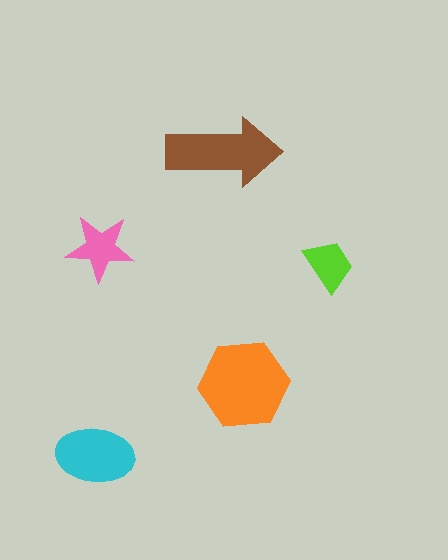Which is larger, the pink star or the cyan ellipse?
The cyan ellipse.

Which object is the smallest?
The lime trapezoid.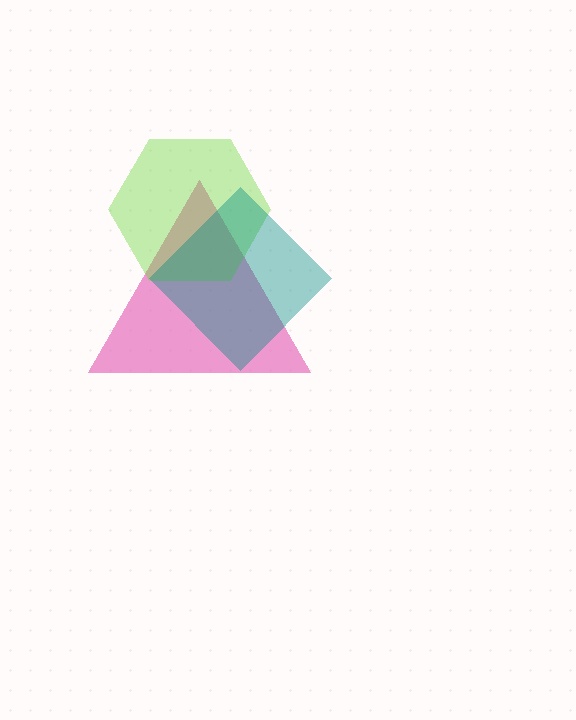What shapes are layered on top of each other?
The layered shapes are: a pink triangle, a lime hexagon, a teal diamond.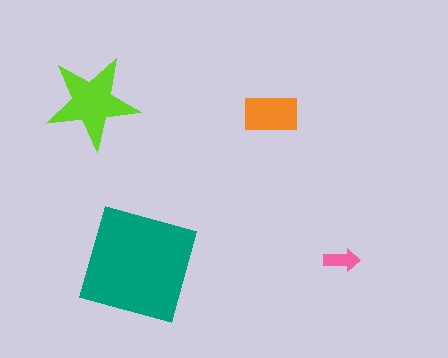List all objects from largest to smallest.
The teal square, the lime star, the orange rectangle, the pink arrow.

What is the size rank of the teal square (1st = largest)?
1st.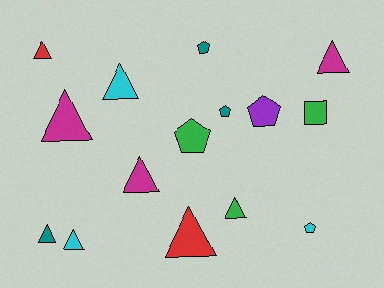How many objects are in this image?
There are 15 objects.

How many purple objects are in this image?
There is 1 purple object.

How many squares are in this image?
There is 1 square.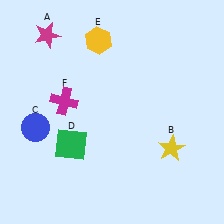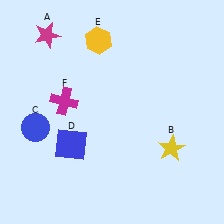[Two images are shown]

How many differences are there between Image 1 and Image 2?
There is 1 difference between the two images.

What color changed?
The square (D) changed from green in Image 1 to blue in Image 2.